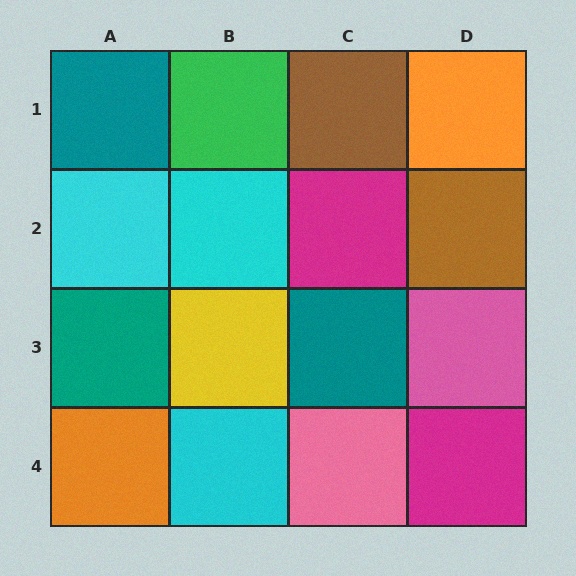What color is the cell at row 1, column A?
Teal.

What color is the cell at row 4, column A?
Orange.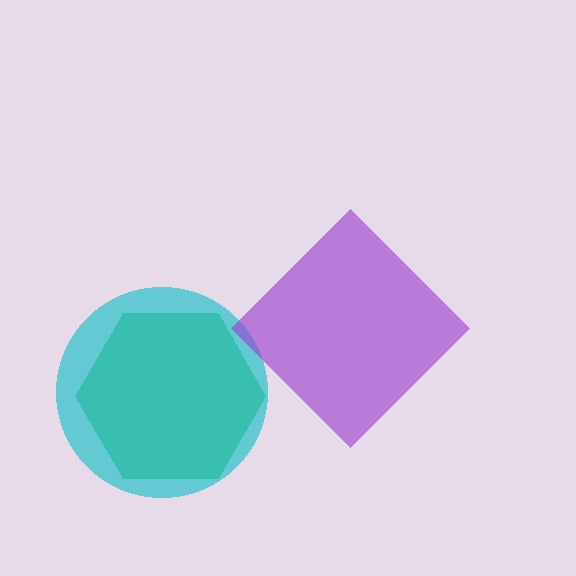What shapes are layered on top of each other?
The layered shapes are: a green hexagon, a cyan circle, a purple diamond.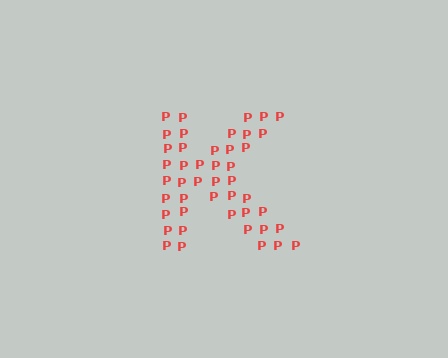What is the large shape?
The large shape is the letter K.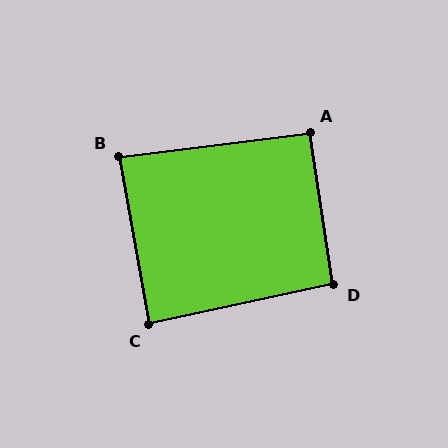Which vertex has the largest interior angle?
D, at approximately 93 degrees.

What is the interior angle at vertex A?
Approximately 92 degrees (approximately right).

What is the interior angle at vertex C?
Approximately 88 degrees (approximately right).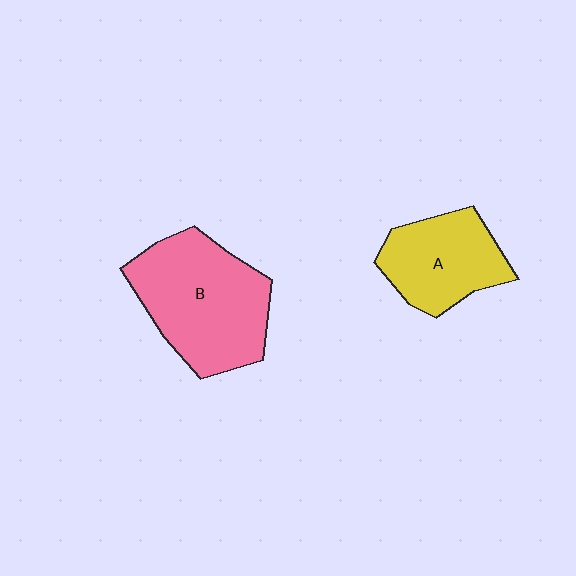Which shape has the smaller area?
Shape A (yellow).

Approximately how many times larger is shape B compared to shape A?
Approximately 1.5 times.